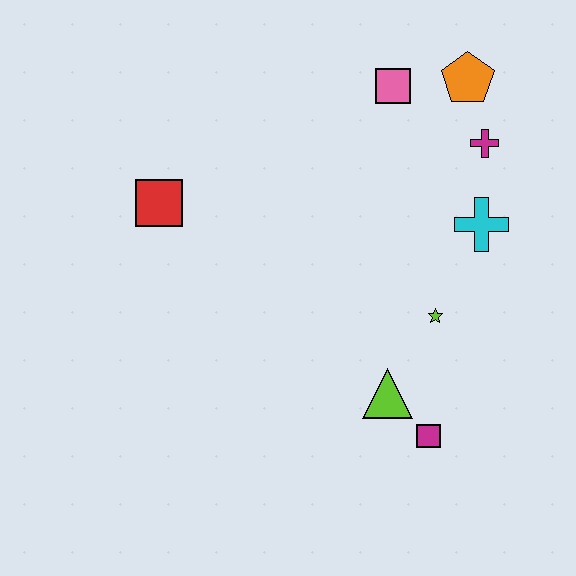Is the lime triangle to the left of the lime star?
Yes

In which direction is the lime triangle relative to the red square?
The lime triangle is to the right of the red square.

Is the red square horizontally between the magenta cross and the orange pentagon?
No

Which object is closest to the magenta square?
The lime triangle is closest to the magenta square.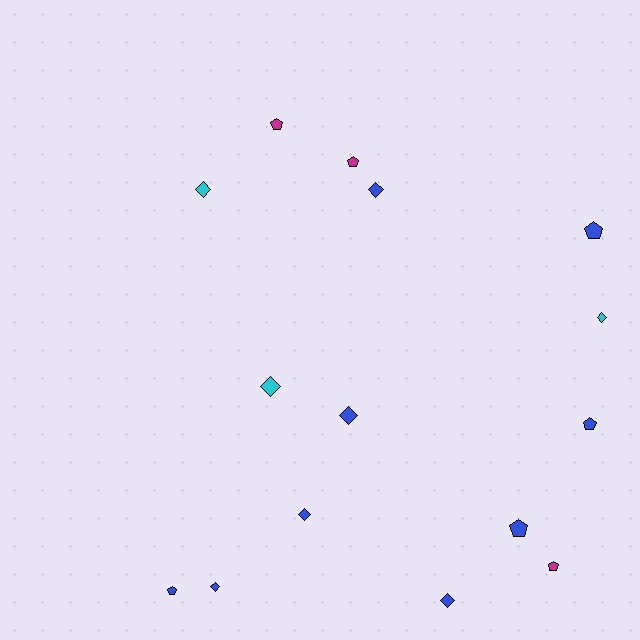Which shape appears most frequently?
Diamond, with 8 objects.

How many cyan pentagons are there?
There are no cyan pentagons.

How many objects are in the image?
There are 15 objects.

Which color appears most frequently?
Blue, with 9 objects.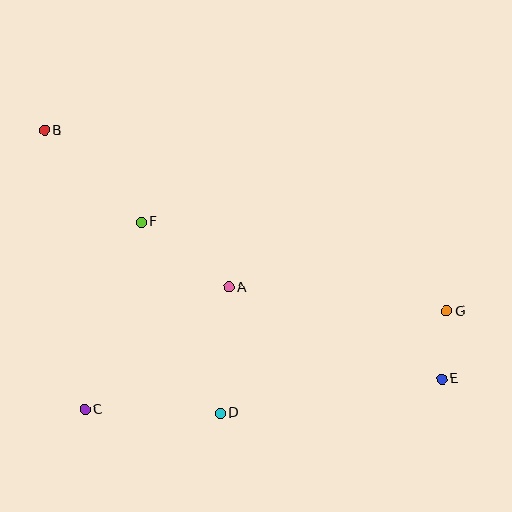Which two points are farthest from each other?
Points B and E are farthest from each other.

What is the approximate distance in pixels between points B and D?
The distance between B and D is approximately 333 pixels.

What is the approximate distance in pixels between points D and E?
The distance between D and E is approximately 224 pixels.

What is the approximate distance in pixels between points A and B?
The distance between A and B is approximately 242 pixels.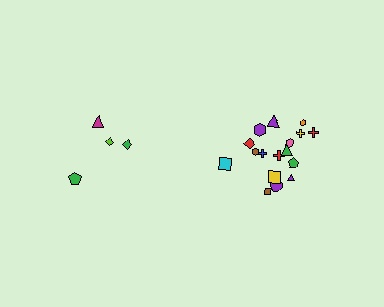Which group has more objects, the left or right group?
The right group.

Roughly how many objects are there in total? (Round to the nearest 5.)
Roughly 20 objects in total.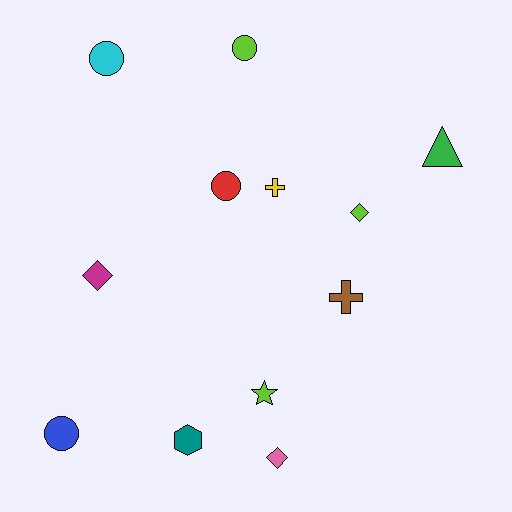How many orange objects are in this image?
There are no orange objects.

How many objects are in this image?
There are 12 objects.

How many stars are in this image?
There is 1 star.